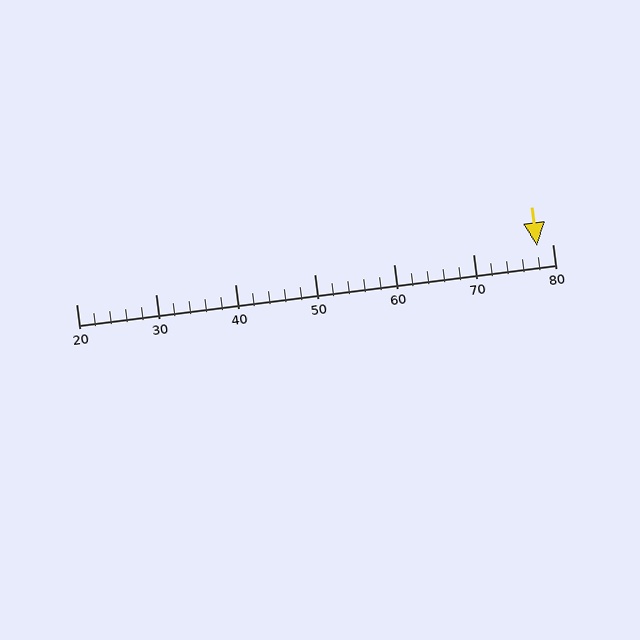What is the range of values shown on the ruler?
The ruler shows values from 20 to 80.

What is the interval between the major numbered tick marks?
The major tick marks are spaced 10 units apart.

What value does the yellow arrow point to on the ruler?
The yellow arrow points to approximately 78.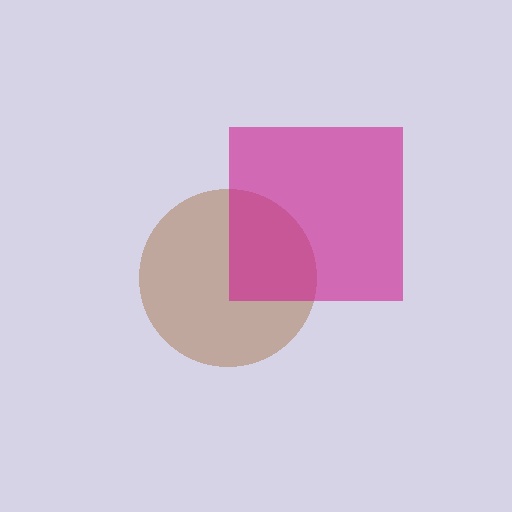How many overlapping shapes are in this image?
There are 2 overlapping shapes in the image.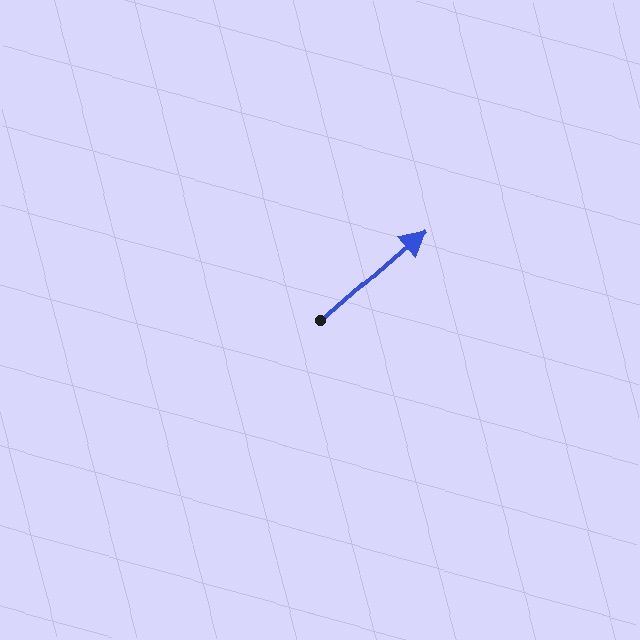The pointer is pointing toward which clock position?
Roughly 2 o'clock.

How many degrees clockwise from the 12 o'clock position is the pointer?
Approximately 49 degrees.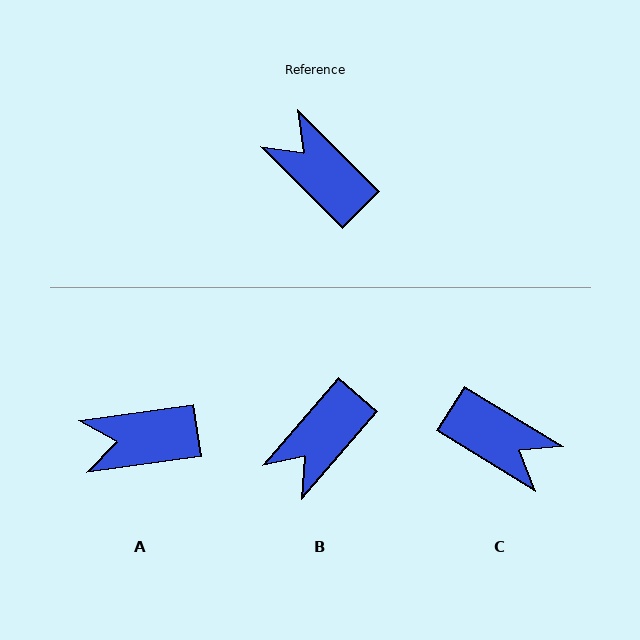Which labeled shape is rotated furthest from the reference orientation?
C, about 167 degrees away.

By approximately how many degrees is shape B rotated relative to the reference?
Approximately 94 degrees counter-clockwise.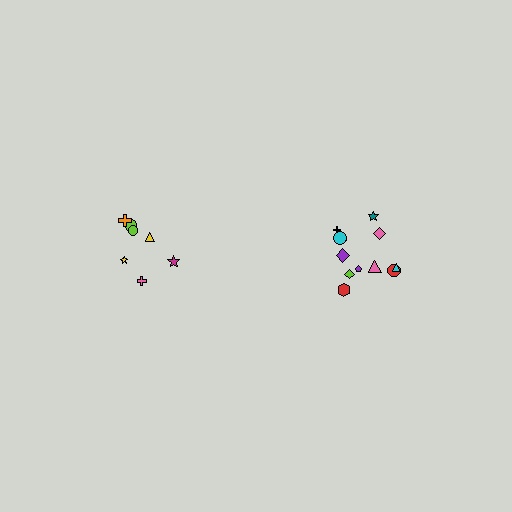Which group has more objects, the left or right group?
The right group.